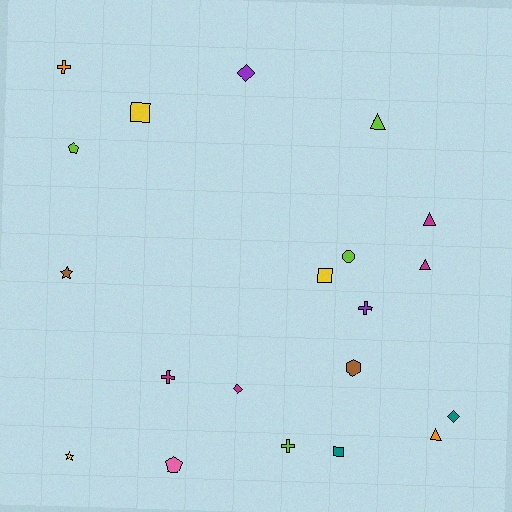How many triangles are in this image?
There are 4 triangles.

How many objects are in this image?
There are 20 objects.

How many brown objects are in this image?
There are 2 brown objects.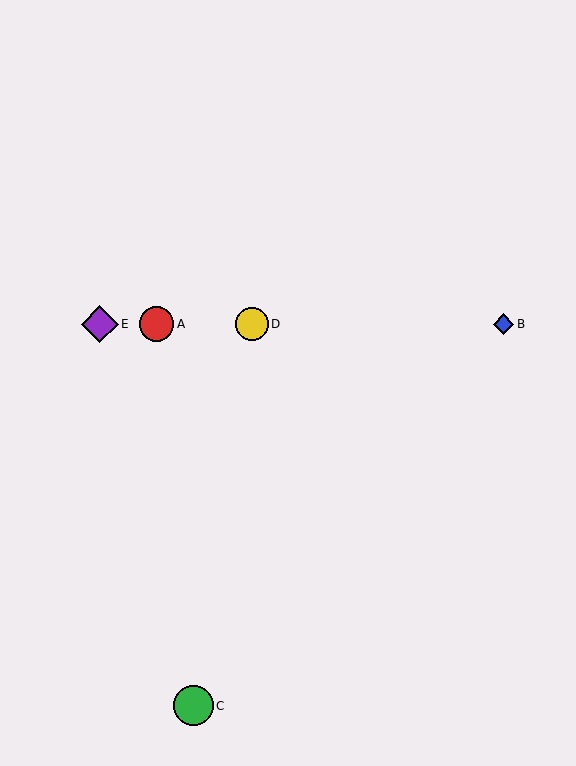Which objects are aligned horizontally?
Objects A, B, D, E are aligned horizontally.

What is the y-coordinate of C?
Object C is at y≈706.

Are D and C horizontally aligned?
No, D is at y≈324 and C is at y≈706.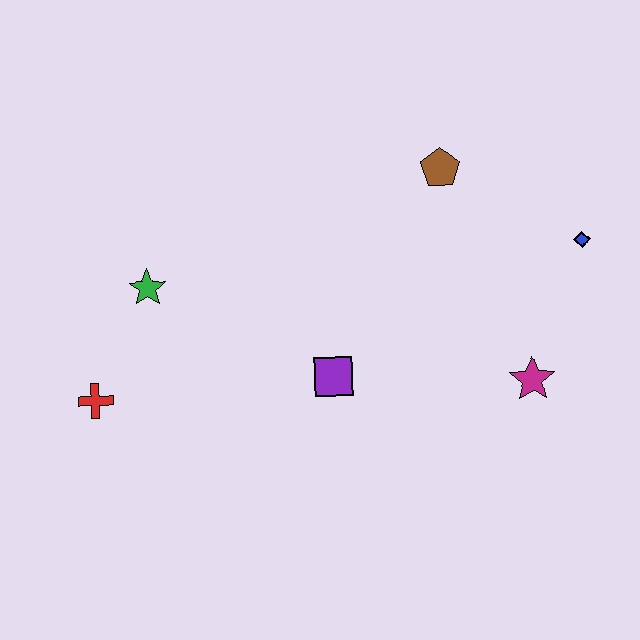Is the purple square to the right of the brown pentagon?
No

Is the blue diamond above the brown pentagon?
No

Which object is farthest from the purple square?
The blue diamond is farthest from the purple square.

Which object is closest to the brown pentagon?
The blue diamond is closest to the brown pentagon.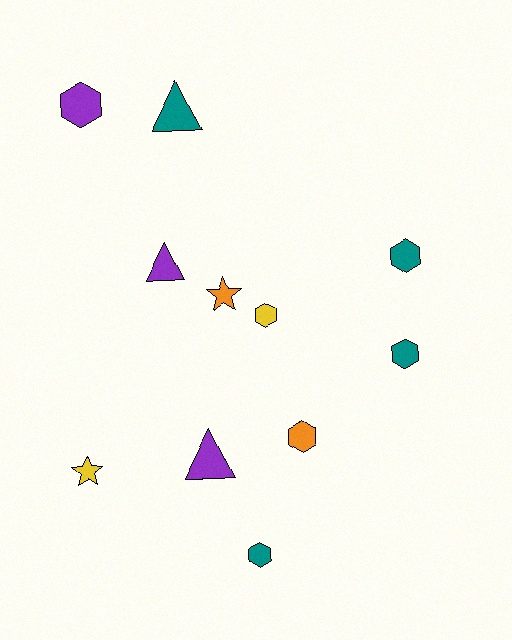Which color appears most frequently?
Teal, with 4 objects.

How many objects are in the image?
There are 11 objects.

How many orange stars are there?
There is 1 orange star.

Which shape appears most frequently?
Hexagon, with 6 objects.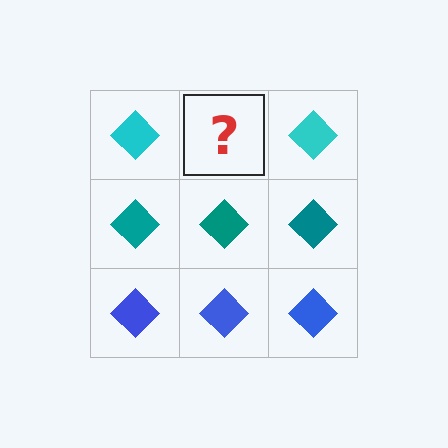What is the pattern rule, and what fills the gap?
The rule is that each row has a consistent color. The gap should be filled with a cyan diamond.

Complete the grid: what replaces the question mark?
The question mark should be replaced with a cyan diamond.